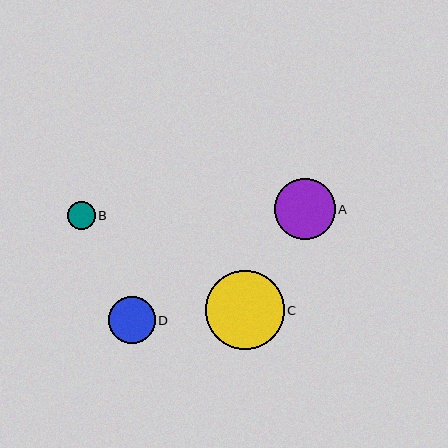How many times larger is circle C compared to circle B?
Circle C is approximately 2.8 times the size of circle B.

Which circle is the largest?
Circle C is the largest with a size of approximately 78 pixels.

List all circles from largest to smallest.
From largest to smallest: C, A, D, B.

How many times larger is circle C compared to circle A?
Circle C is approximately 1.3 times the size of circle A.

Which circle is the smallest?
Circle B is the smallest with a size of approximately 28 pixels.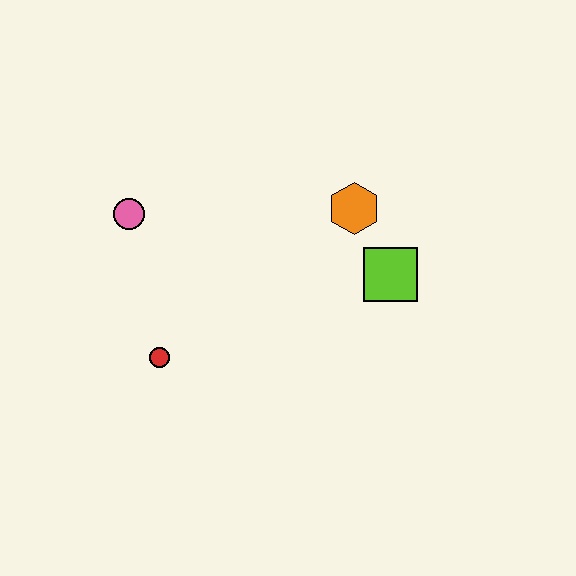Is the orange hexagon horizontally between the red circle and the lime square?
Yes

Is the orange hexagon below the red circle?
No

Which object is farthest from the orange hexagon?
The red circle is farthest from the orange hexagon.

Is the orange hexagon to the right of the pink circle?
Yes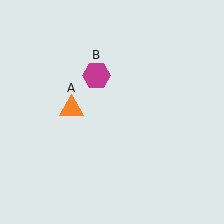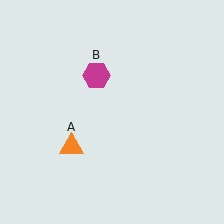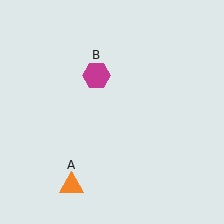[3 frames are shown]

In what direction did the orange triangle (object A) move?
The orange triangle (object A) moved down.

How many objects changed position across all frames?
1 object changed position: orange triangle (object A).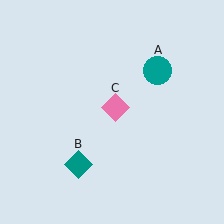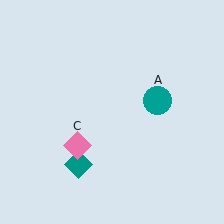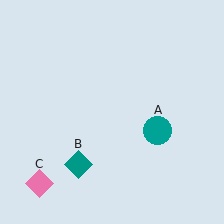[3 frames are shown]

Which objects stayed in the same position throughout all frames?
Teal diamond (object B) remained stationary.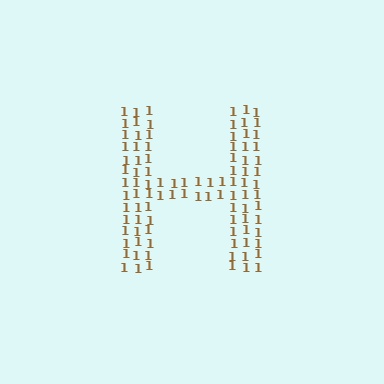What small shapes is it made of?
It is made of small digit 1's.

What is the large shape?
The large shape is the letter H.